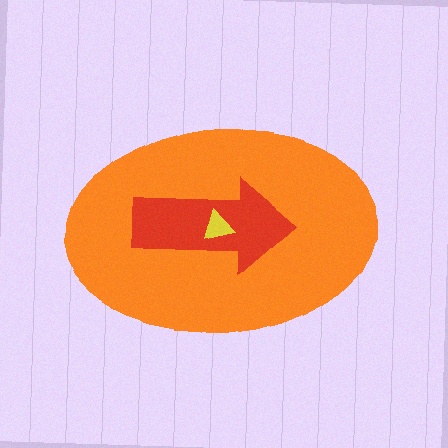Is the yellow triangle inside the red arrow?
Yes.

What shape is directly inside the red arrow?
The yellow triangle.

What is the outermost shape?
The orange ellipse.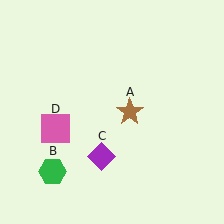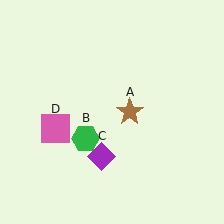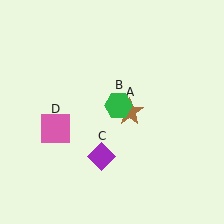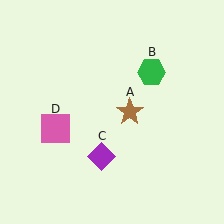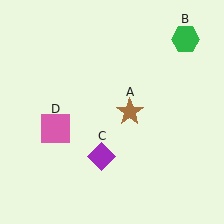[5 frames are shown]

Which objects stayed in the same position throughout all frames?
Brown star (object A) and purple diamond (object C) and pink square (object D) remained stationary.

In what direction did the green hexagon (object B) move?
The green hexagon (object B) moved up and to the right.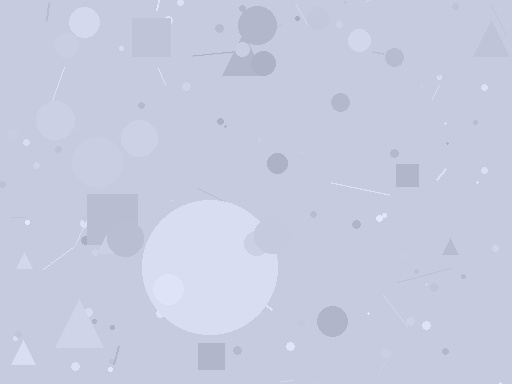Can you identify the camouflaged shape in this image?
The camouflaged shape is a circle.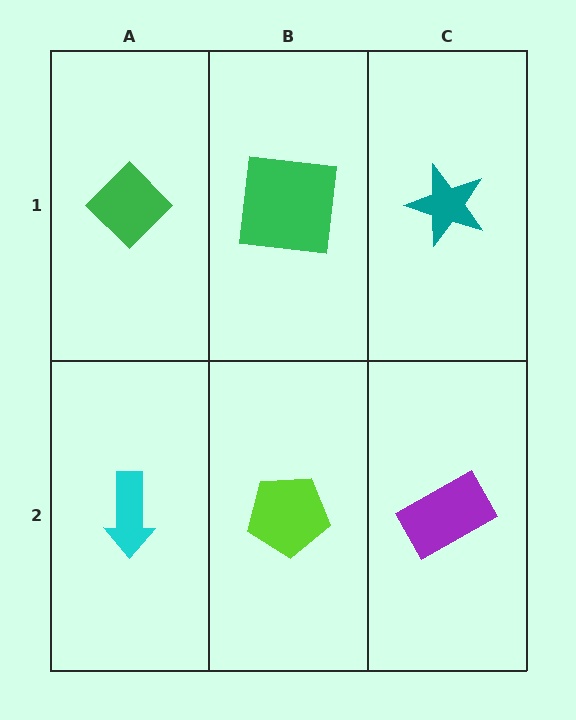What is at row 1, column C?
A teal star.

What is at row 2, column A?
A cyan arrow.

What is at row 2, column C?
A purple rectangle.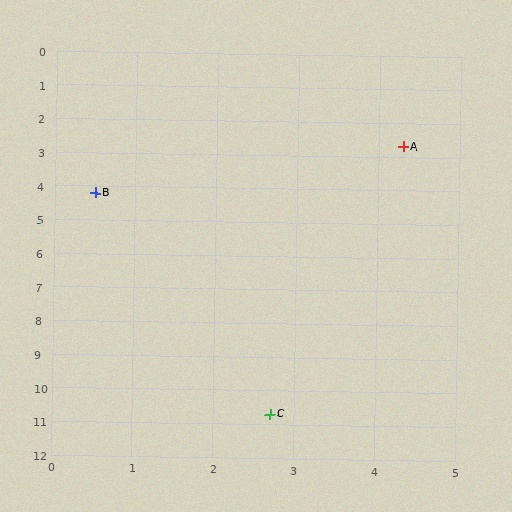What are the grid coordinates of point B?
Point B is at approximately (0.5, 4.2).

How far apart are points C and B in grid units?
Points C and B are about 6.9 grid units apart.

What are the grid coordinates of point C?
Point C is at approximately (2.7, 10.7).